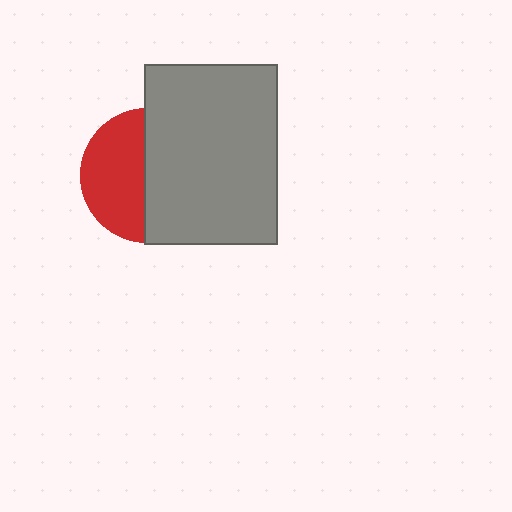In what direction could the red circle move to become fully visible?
The red circle could move left. That would shift it out from behind the gray rectangle entirely.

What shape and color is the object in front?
The object in front is a gray rectangle.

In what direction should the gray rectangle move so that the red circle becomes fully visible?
The gray rectangle should move right. That is the shortest direction to clear the overlap and leave the red circle fully visible.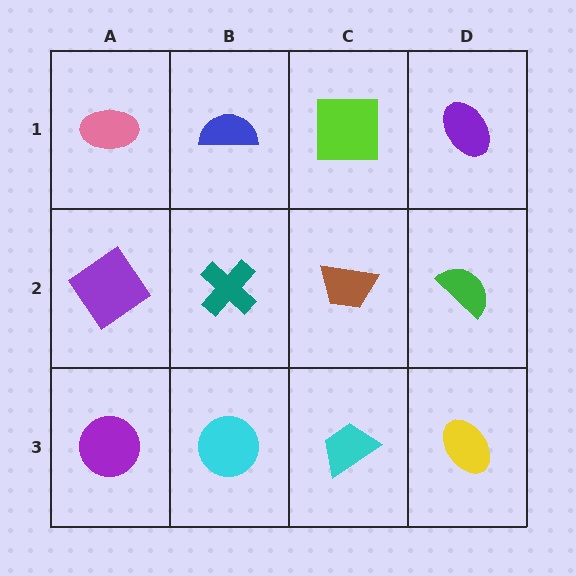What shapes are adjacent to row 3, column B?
A teal cross (row 2, column B), a purple circle (row 3, column A), a cyan trapezoid (row 3, column C).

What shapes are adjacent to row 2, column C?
A lime square (row 1, column C), a cyan trapezoid (row 3, column C), a teal cross (row 2, column B), a green semicircle (row 2, column D).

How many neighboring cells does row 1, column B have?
3.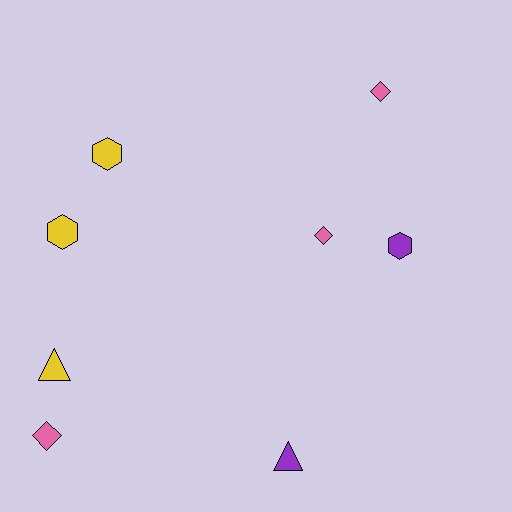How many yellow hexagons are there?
There are 2 yellow hexagons.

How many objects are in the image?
There are 8 objects.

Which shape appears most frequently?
Diamond, with 3 objects.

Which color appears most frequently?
Yellow, with 3 objects.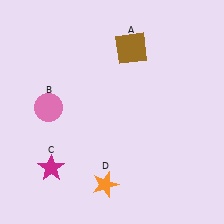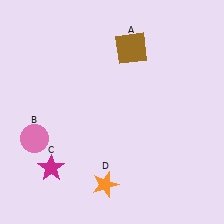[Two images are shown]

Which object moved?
The pink circle (B) moved down.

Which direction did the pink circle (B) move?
The pink circle (B) moved down.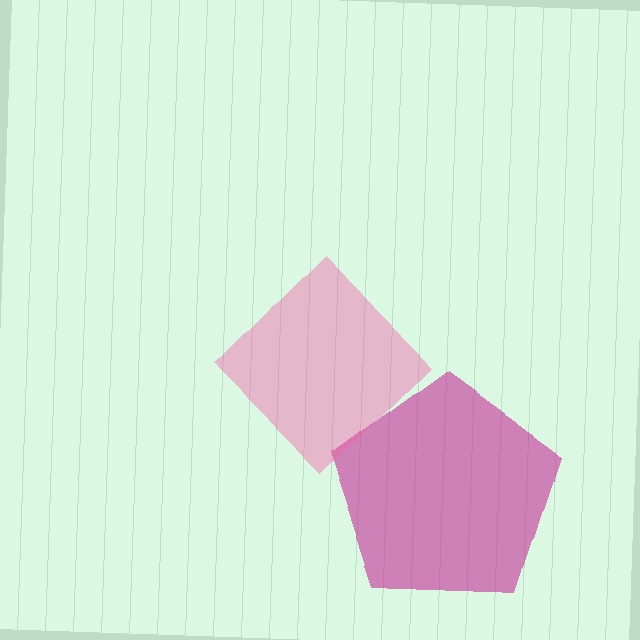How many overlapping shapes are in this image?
There are 2 overlapping shapes in the image.